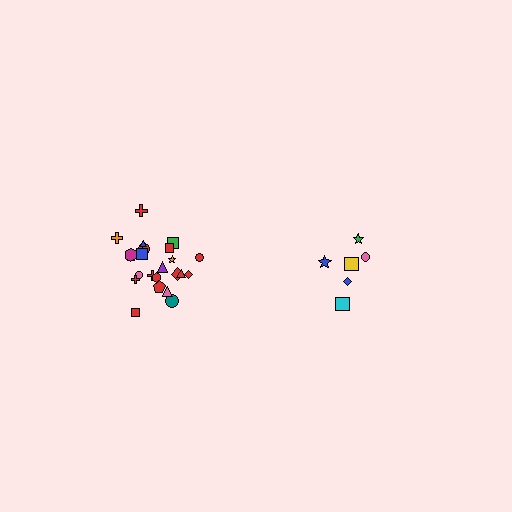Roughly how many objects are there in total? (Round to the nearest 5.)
Roughly 30 objects in total.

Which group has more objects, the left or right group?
The left group.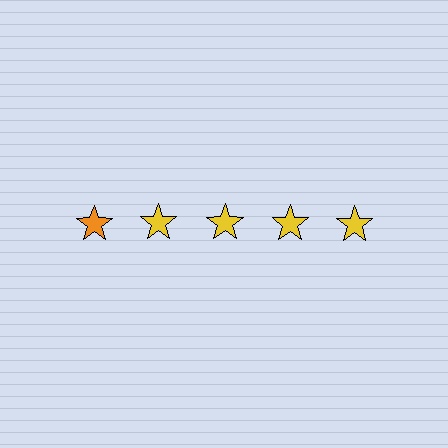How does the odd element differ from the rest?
It has a different color: orange instead of yellow.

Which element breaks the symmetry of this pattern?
The orange star in the top row, leftmost column breaks the symmetry. All other shapes are yellow stars.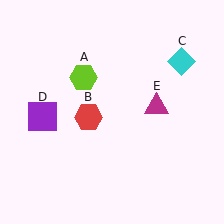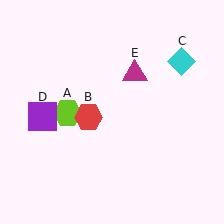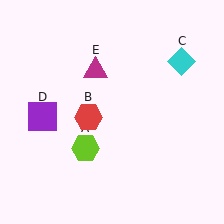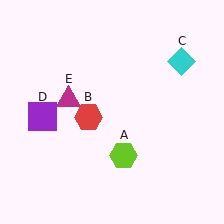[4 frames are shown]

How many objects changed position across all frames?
2 objects changed position: lime hexagon (object A), magenta triangle (object E).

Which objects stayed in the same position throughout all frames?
Red hexagon (object B) and cyan diamond (object C) and purple square (object D) remained stationary.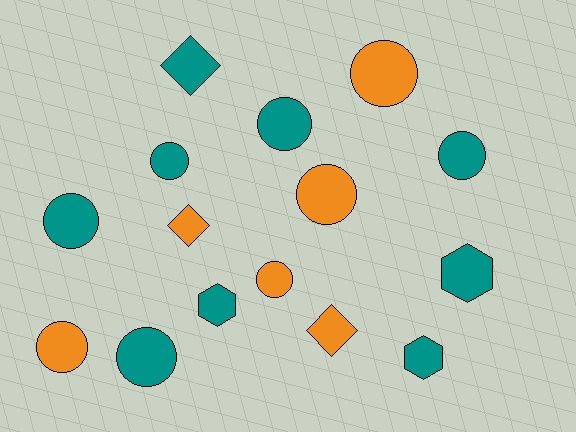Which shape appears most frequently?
Circle, with 9 objects.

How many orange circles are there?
There are 4 orange circles.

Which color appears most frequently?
Teal, with 9 objects.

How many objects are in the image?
There are 15 objects.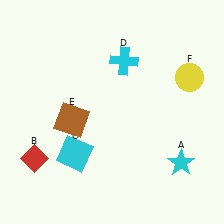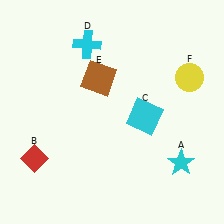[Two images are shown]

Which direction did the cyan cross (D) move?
The cyan cross (D) moved left.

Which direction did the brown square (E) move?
The brown square (E) moved up.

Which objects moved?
The objects that moved are: the cyan square (C), the cyan cross (D), the brown square (E).